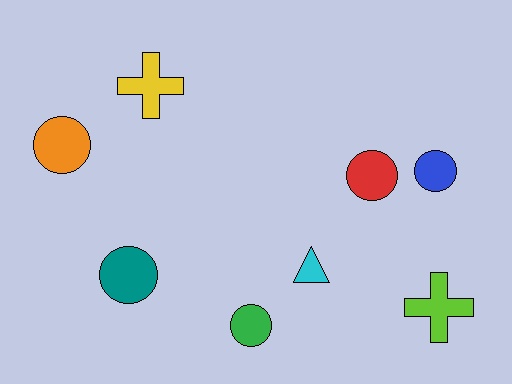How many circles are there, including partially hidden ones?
There are 5 circles.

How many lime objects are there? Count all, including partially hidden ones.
There is 1 lime object.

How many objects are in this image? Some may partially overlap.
There are 8 objects.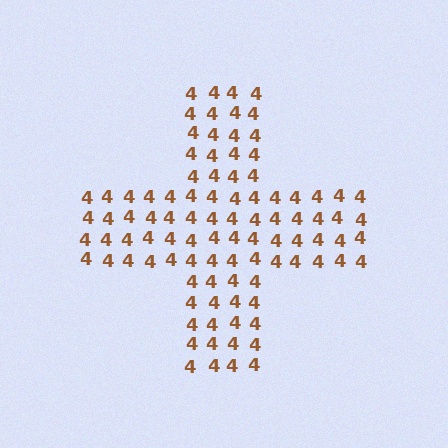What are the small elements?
The small elements are digit 4's.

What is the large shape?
The large shape is a cross.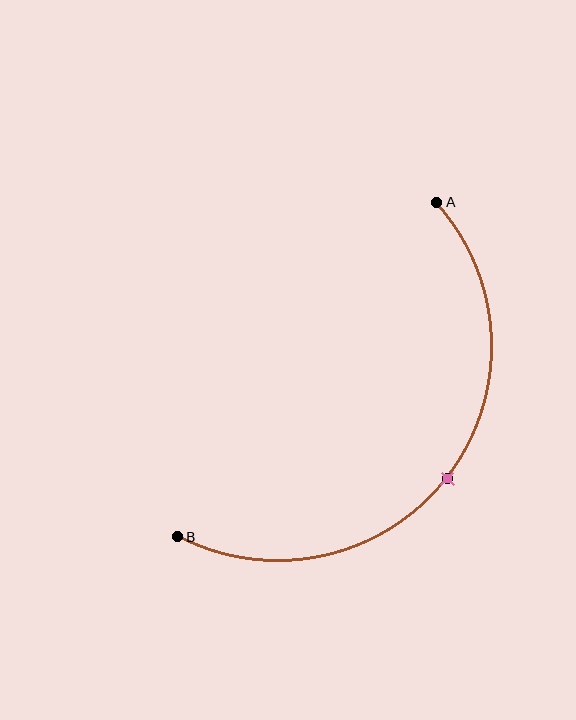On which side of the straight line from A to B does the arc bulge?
The arc bulges below and to the right of the straight line connecting A and B.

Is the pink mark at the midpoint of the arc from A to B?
Yes. The pink mark lies on the arc at equal arc-length from both A and B — it is the arc midpoint.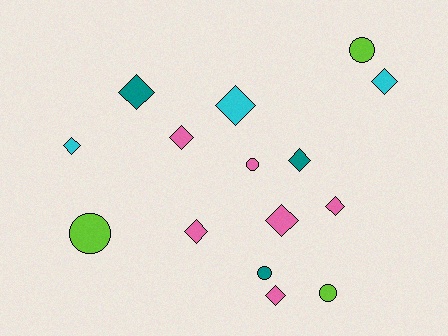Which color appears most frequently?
Pink, with 6 objects.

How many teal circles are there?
There is 1 teal circle.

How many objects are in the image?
There are 15 objects.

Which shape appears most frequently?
Diamond, with 10 objects.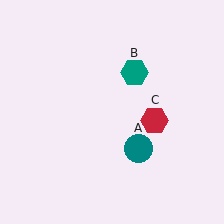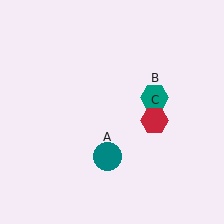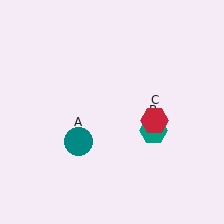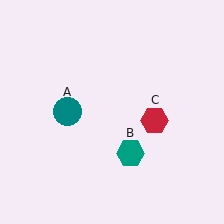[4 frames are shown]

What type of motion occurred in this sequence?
The teal circle (object A), teal hexagon (object B) rotated clockwise around the center of the scene.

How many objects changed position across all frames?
2 objects changed position: teal circle (object A), teal hexagon (object B).